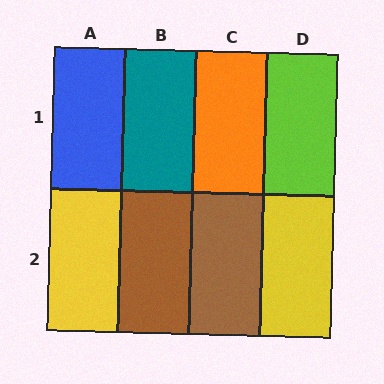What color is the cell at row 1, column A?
Blue.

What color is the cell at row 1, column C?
Orange.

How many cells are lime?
1 cell is lime.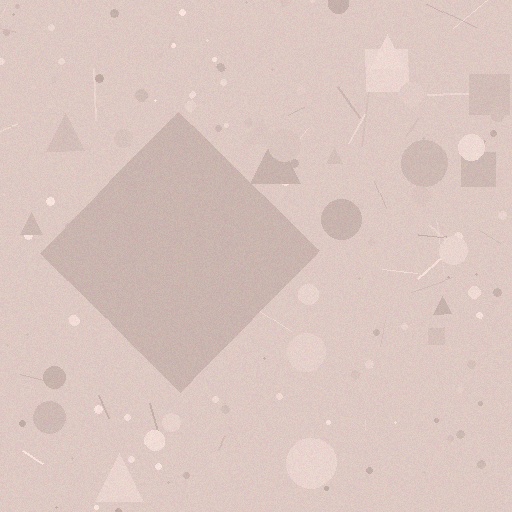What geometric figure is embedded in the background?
A diamond is embedded in the background.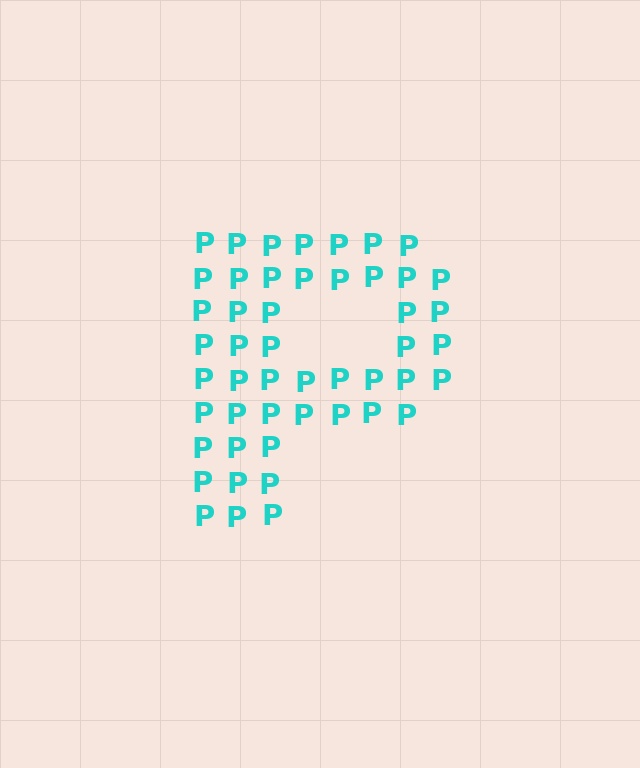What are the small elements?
The small elements are letter P's.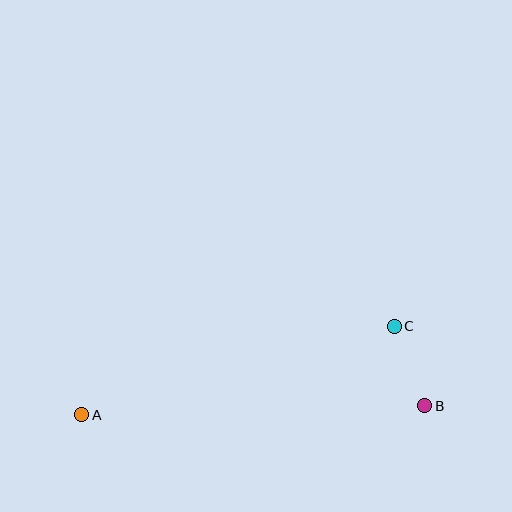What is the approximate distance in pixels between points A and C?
The distance between A and C is approximately 325 pixels.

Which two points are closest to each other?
Points B and C are closest to each other.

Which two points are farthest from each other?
Points A and B are farthest from each other.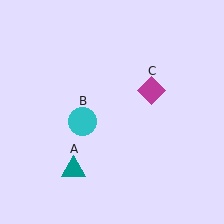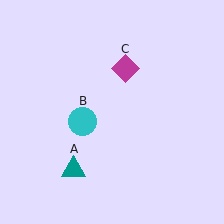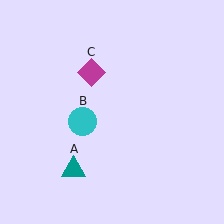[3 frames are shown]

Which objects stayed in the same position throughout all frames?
Teal triangle (object A) and cyan circle (object B) remained stationary.